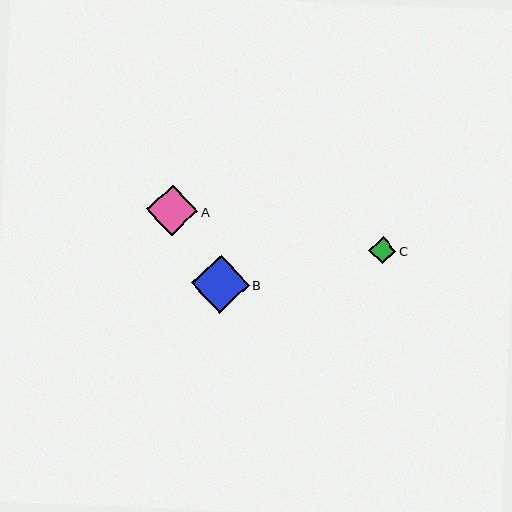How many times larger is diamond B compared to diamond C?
Diamond B is approximately 2.2 times the size of diamond C.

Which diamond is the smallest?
Diamond C is the smallest with a size of approximately 27 pixels.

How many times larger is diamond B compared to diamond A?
Diamond B is approximately 1.1 times the size of diamond A.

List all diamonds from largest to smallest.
From largest to smallest: B, A, C.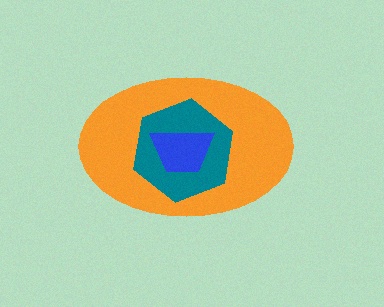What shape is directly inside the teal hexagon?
The blue trapezoid.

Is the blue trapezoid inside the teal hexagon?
Yes.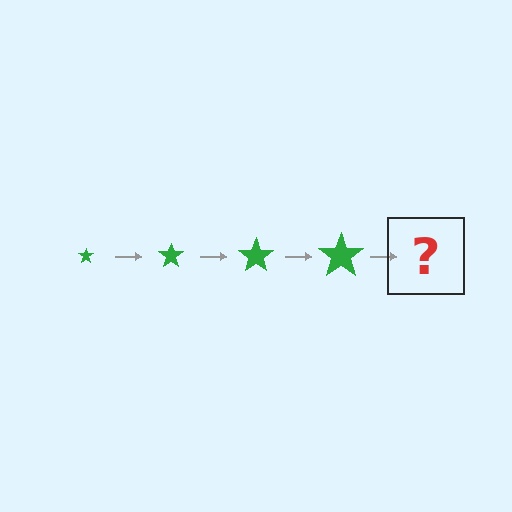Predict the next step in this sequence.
The next step is a green star, larger than the previous one.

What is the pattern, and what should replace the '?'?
The pattern is that the star gets progressively larger each step. The '?' should be a green star, larger than the previous one.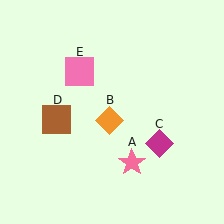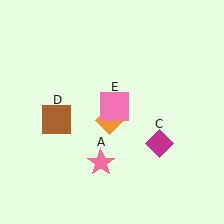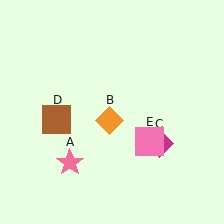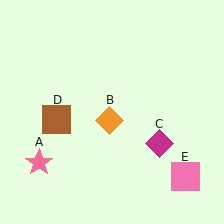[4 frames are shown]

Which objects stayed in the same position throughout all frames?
Orange diamond (object B) and magenta diamond (object C) and brown square (object D) remained stationary.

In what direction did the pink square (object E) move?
The pink square (object E) moved down and to the right.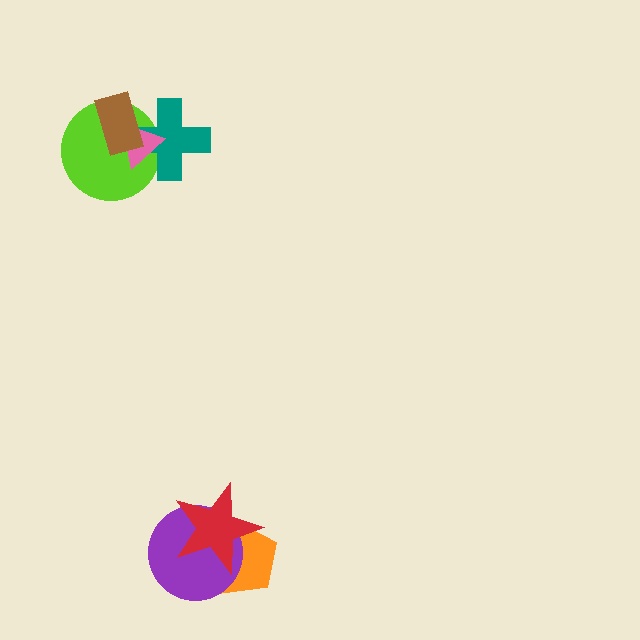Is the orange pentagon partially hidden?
Yes, it is partially covered by another shape.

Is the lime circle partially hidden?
Yes, it is partially covered by another shape.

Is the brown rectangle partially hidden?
No, no other shape covers it.